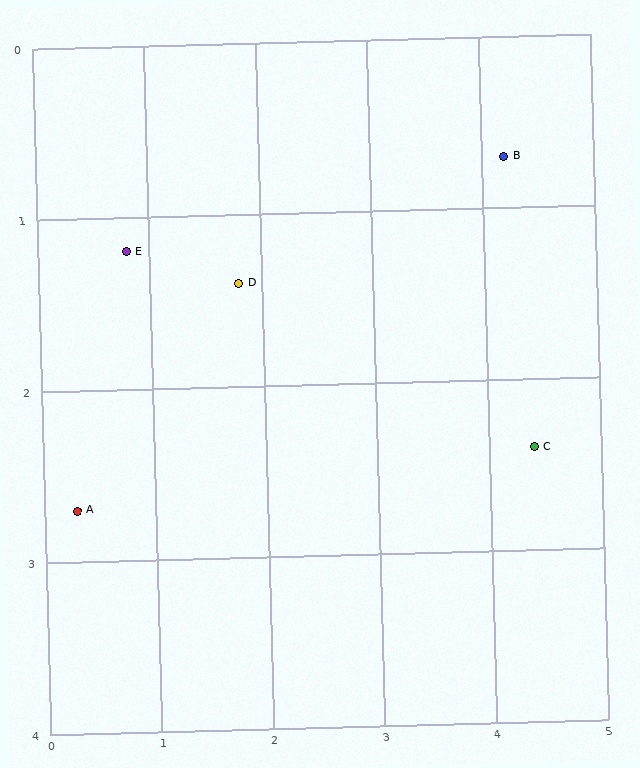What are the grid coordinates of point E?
Point E is at approximately (0.8, 1.2).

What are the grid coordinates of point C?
Point C is at approximately (4.4, 2.4).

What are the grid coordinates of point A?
Point A is at approximately (0.3, 2.7).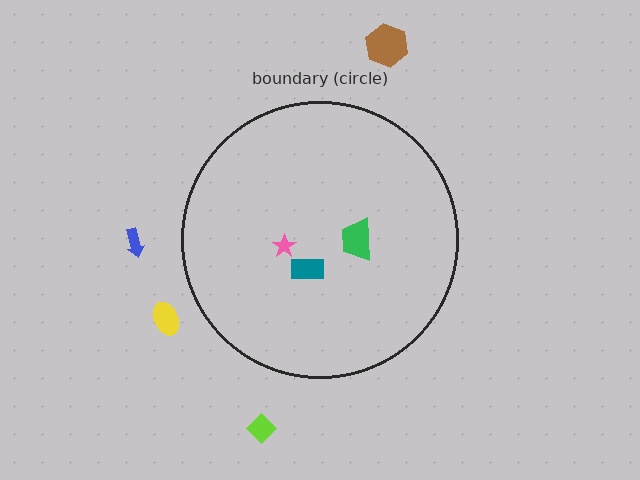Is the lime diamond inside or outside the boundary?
Outside.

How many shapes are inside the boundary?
3 inside, 4 outside.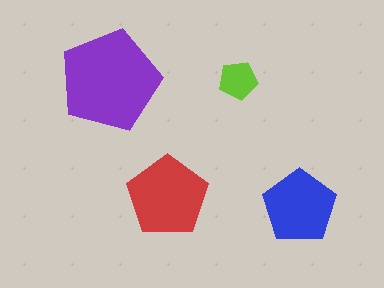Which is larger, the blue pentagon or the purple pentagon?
The purple one.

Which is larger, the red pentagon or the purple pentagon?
The purple one.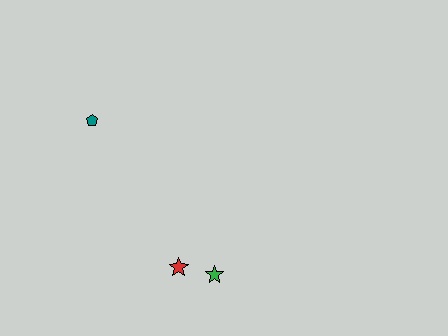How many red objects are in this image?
There is 1 red object.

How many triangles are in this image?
There are no triangles.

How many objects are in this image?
There are 3 objects.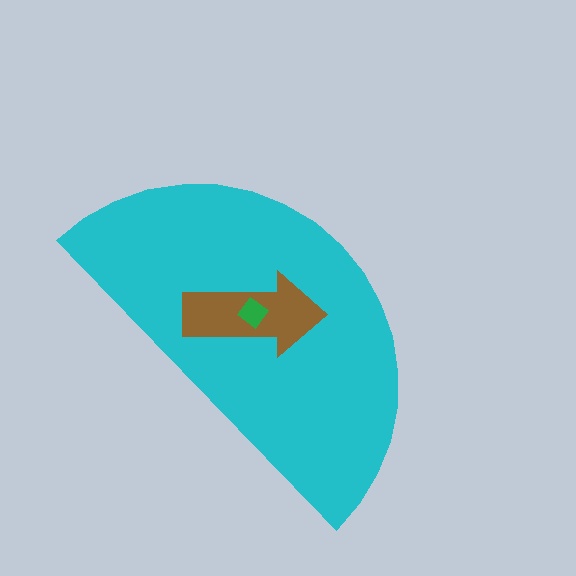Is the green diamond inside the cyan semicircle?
Yes.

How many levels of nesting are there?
3.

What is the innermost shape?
The green diamond.